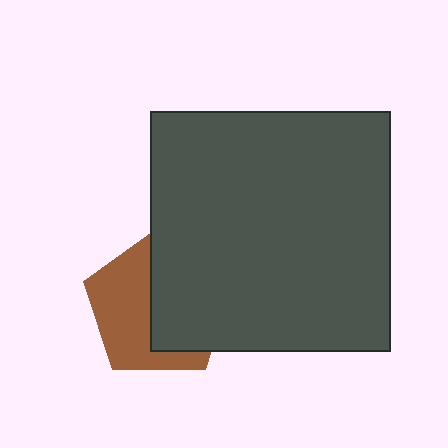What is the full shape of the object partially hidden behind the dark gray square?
The partially hidden object is a brown pentagon.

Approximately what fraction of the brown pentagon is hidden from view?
Roughly 51% of the brown pentagon is hidden behind the dark gray square.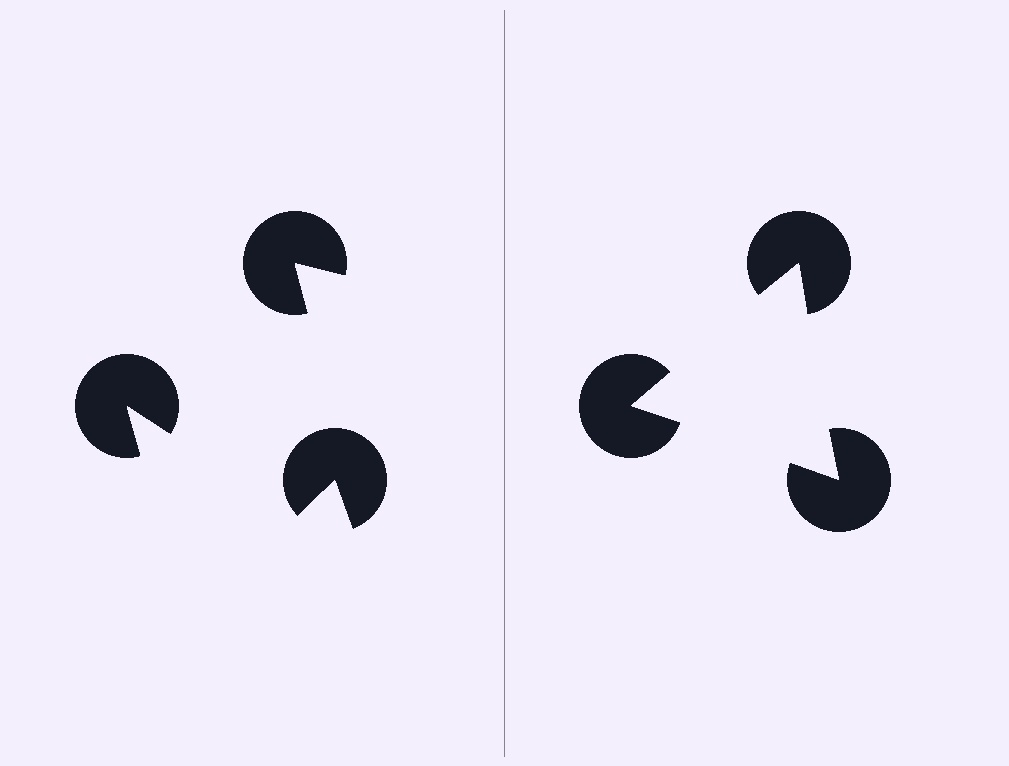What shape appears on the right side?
An illusory triangle.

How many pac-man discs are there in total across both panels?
6 — 3 on each side.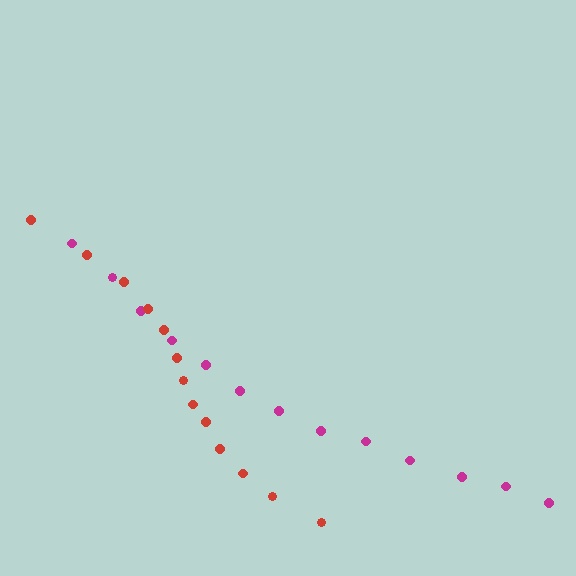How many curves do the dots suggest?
There are 2 distinct paths.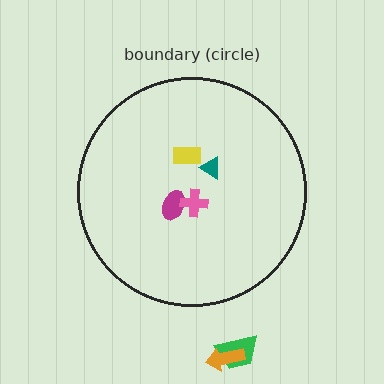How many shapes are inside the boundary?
4 inside, 2 outside.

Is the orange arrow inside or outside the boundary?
Outside.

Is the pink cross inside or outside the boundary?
Inside.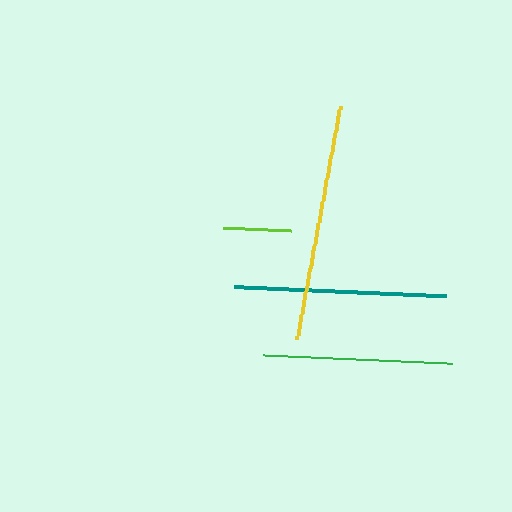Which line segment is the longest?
The yellow line is the longest at approximately 237 pixels.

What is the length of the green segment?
The green segment is approximately 190 pixels long.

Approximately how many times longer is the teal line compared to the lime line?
The teal line is approximately 3.2 times the length of the lime line.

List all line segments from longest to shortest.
From longest to shortest: yellow, teal, green, lime.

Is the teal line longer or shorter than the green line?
The teal line is longer than the green line.